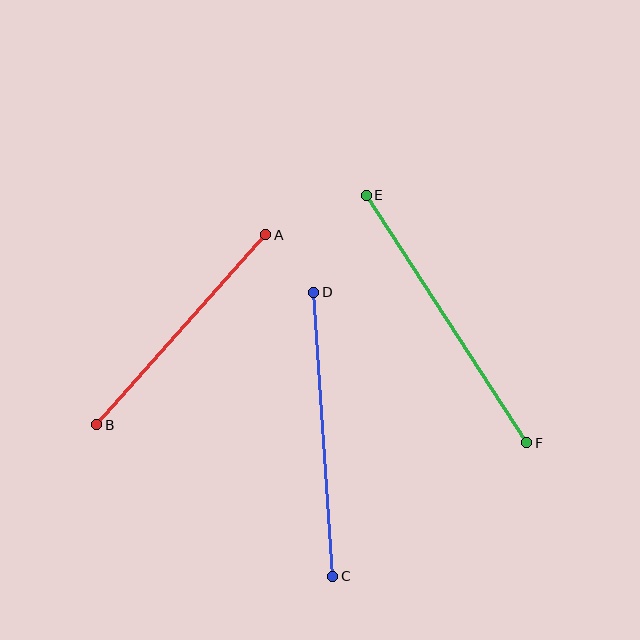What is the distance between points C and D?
The distance is approximately 284 pixels.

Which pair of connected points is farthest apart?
Points E and F are farthest apart.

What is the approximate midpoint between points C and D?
The midpoint is at approximately (323, 434) pixels.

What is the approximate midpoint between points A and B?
The midpoint is at approximately (181, 330) pixels.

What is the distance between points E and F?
The distance is approximately 295 pixels.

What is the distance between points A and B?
The distance is approximately 254 pixels.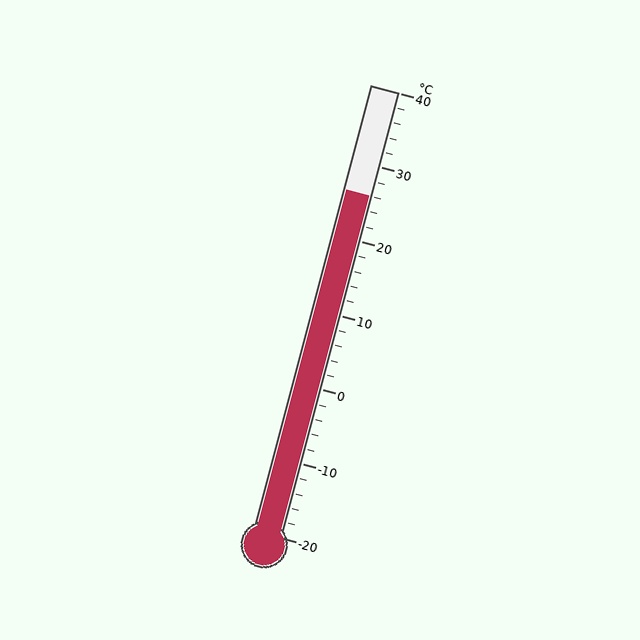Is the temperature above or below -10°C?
The temperature is above -10°C.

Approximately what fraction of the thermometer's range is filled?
The thermometer is filled to approximately 75% of its range.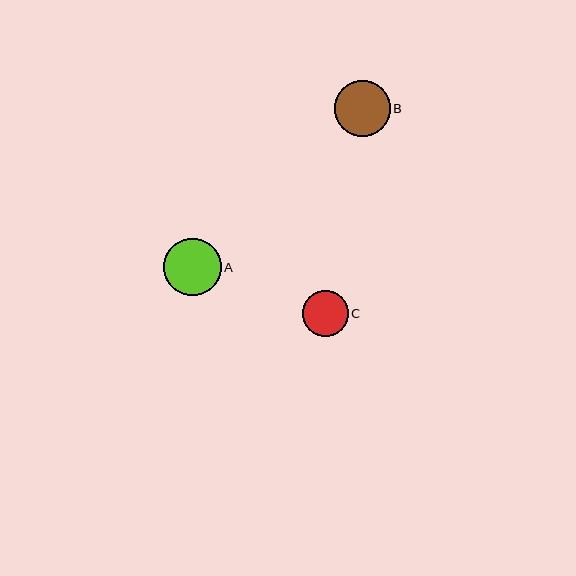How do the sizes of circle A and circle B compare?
Circle A and circle B are approximately the same size.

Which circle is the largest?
Circle A is the largest with a size of approximately 58 pixels.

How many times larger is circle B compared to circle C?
Circle B is approximately 1.2 times the size of circle C.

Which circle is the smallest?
Circle C is the smallest with a size of approximately 46 pixels.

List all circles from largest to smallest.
From largest to smallest: A, B, C.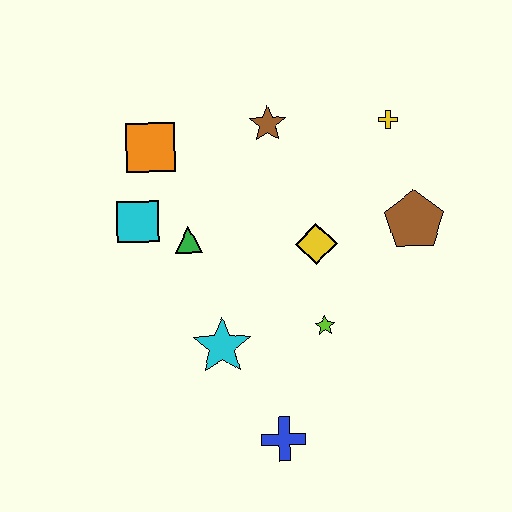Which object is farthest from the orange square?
The blue cross is farthest from the orange square.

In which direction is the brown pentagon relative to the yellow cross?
The brown pentagon is below the yellow cross.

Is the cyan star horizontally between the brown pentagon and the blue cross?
No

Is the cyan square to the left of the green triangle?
Yes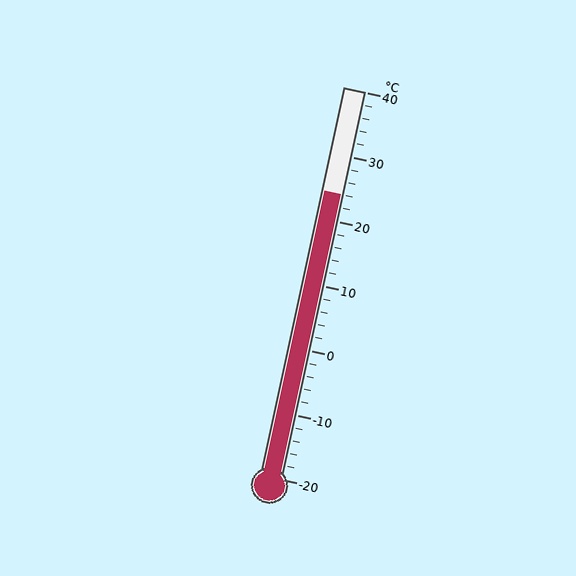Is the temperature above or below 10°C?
The temperature is above 10°C.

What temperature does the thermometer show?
The thermometer shows approximately 24°C.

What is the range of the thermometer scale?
The thermometer scale ranges from -20°C to 40°C.